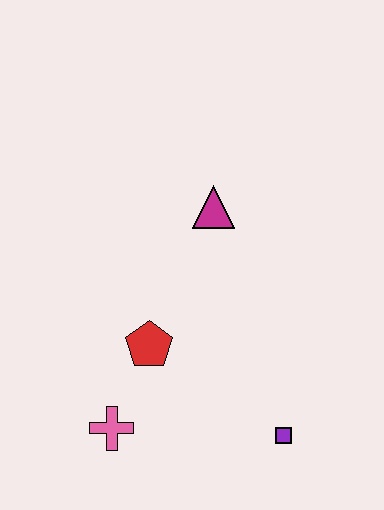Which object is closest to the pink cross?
The red pentagon is closest to the pink cross.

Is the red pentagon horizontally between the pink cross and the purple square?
Yes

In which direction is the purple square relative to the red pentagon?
The purple square is to the right of the red pentagon.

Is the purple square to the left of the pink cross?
No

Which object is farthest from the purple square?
The magenta triangle is farthest from the purple square.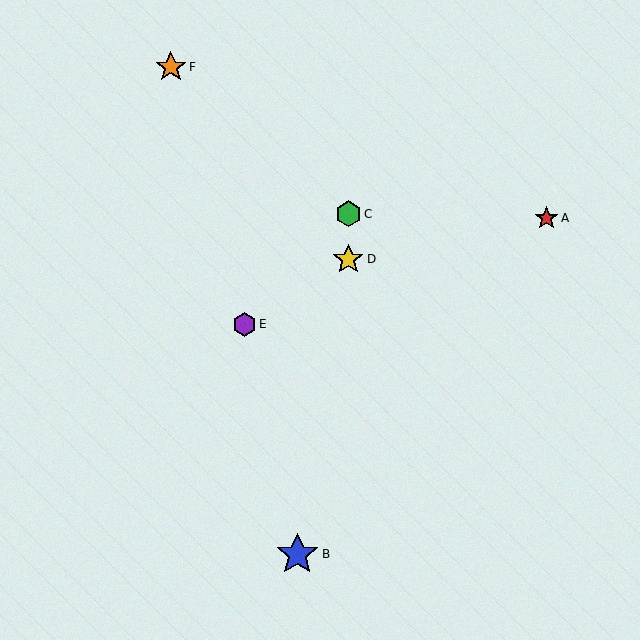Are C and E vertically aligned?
No, C is at x≈348 and E is at x≈245.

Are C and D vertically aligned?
Yes, both are at x≈348.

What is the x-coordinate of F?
Object F is at x≈171.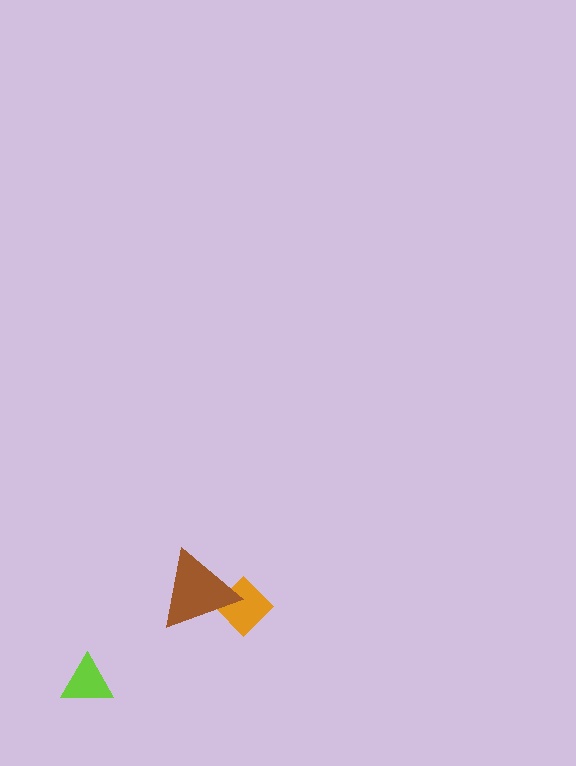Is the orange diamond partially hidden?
Yes, it is partially covered by another shape.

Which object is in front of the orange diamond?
The brown triangle is in front of the orange diamond.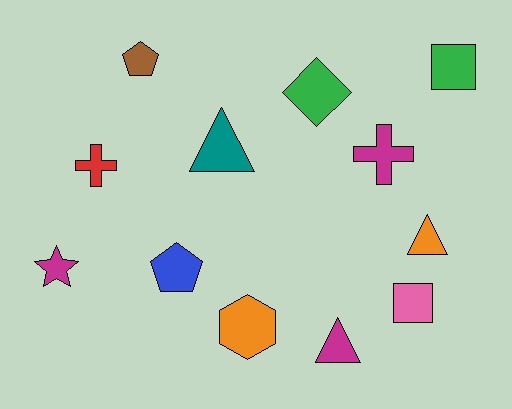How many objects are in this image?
There are 12 objects.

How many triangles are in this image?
There are 3 triangles.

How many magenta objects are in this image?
There are 3 magenta objects.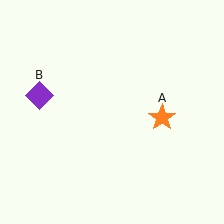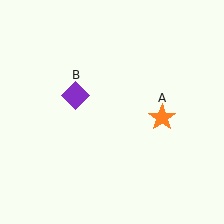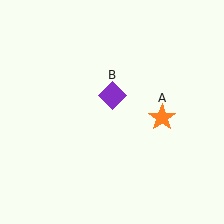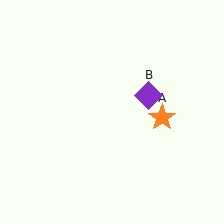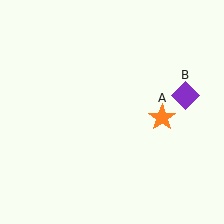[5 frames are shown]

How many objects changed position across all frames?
1 object changed position: purple diamond (object B).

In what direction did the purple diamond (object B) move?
The purple diamond (object B) moved right.